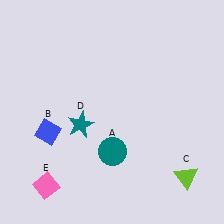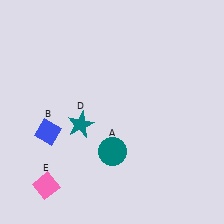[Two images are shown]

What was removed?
The lime triangle (C) was removed in Image 2.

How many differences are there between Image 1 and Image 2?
There is 1 difference between the two images.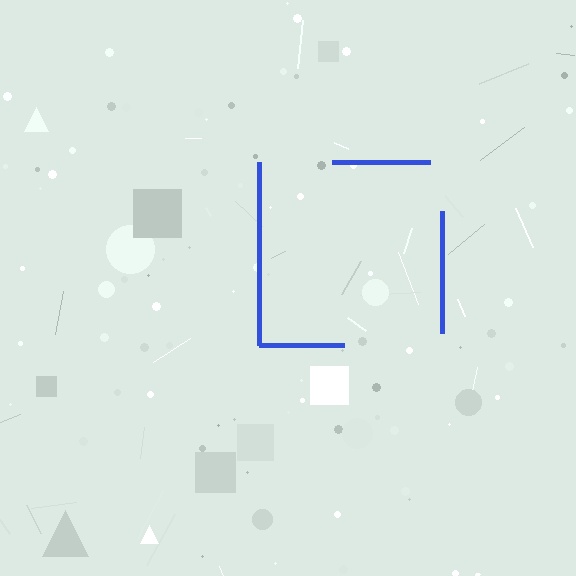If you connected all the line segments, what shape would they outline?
They would outline a square.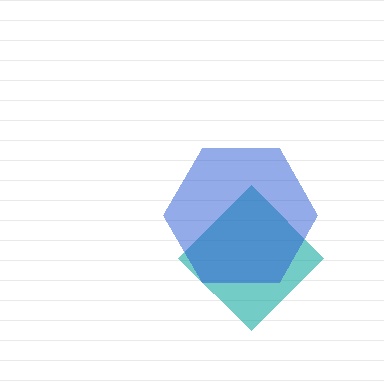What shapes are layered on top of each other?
The layered shapes are: a teal diamond, a blue hexagon.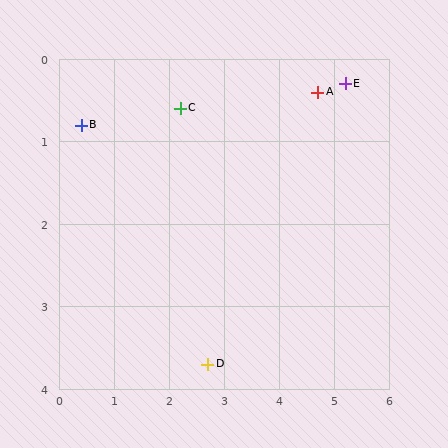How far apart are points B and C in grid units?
Points B and C are about 1.8 grid units apart.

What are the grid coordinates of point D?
Point D is at approximately (2.7, 3.7).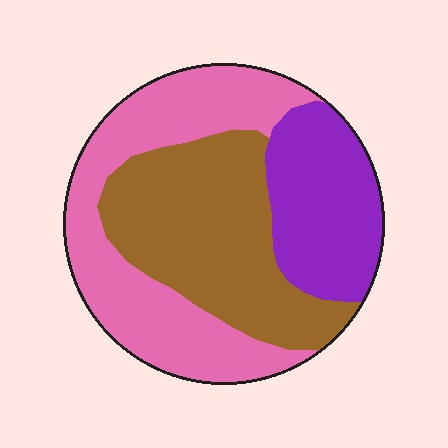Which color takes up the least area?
Purple, at roughly 25%.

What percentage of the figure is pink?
Pink covers around 40% of the figure.